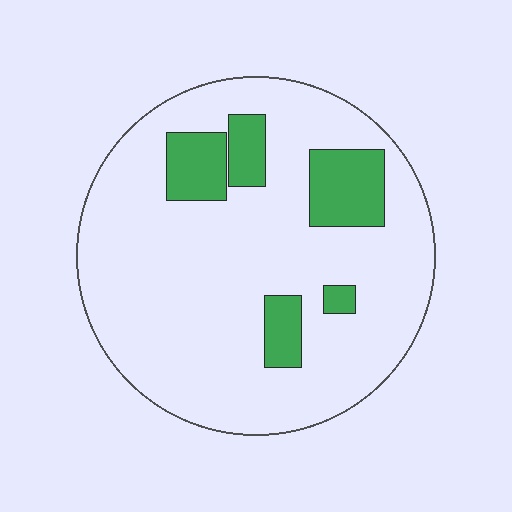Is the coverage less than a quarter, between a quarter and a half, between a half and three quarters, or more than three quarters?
Less than a quarter.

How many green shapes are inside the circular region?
5.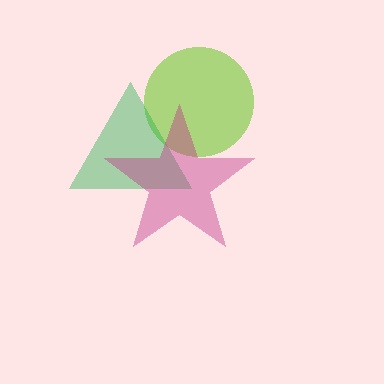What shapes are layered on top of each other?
The layered shapes are: a lime circle, a green triangle, a magenta star.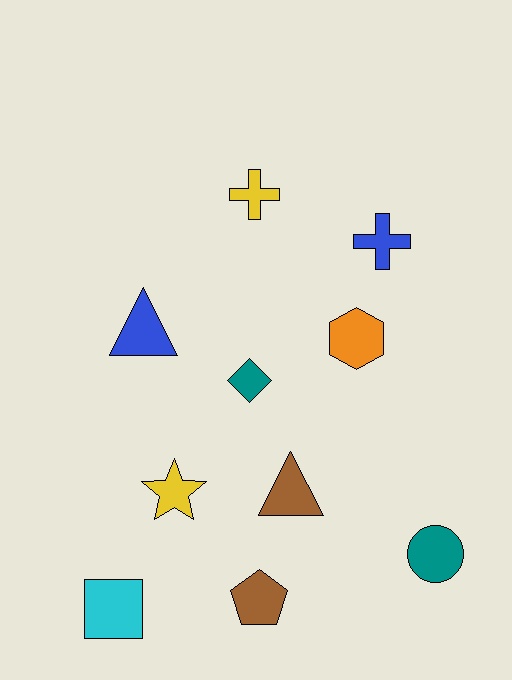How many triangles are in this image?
There are 2 triangles.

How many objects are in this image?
There are 10 objects.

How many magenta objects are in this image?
There are no magenta objects.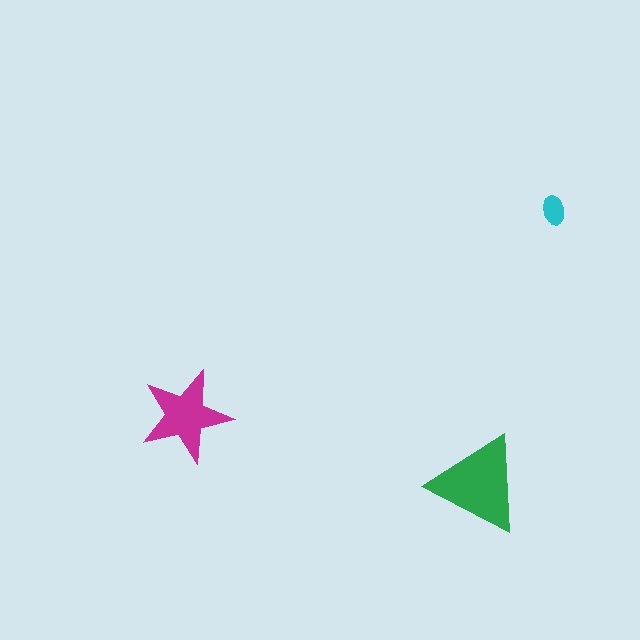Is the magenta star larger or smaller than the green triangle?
Smaller.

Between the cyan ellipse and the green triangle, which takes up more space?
The green triangle.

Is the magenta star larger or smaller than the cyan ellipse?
Larger.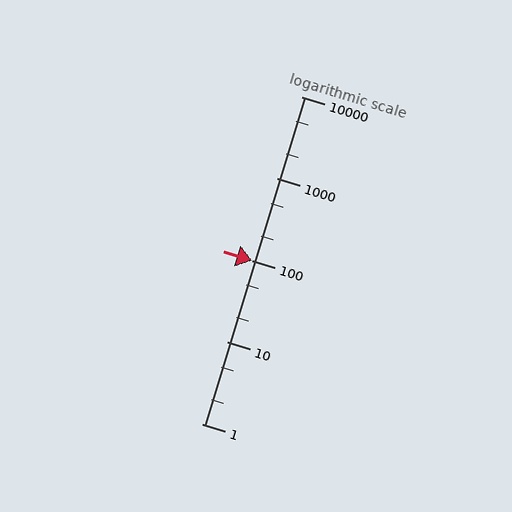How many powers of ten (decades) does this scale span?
The scale spans 4 decades, from 1 to 10000.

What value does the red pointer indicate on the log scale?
The pointer indicates approximately 100.